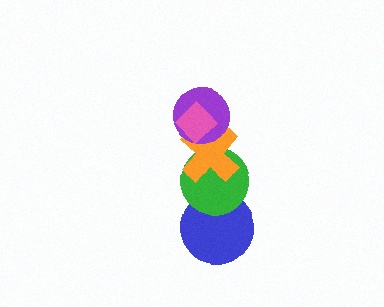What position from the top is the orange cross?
The orange cross is 3rd from the top.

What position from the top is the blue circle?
The blue circle is 5th from the top.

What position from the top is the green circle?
The green circle is 4th from the top.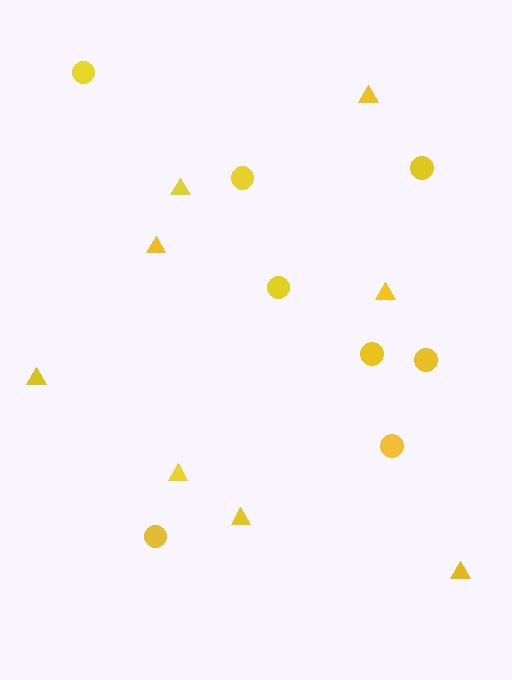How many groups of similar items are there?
There are 2 groups: one group of triangles (8) and one group of circles (8).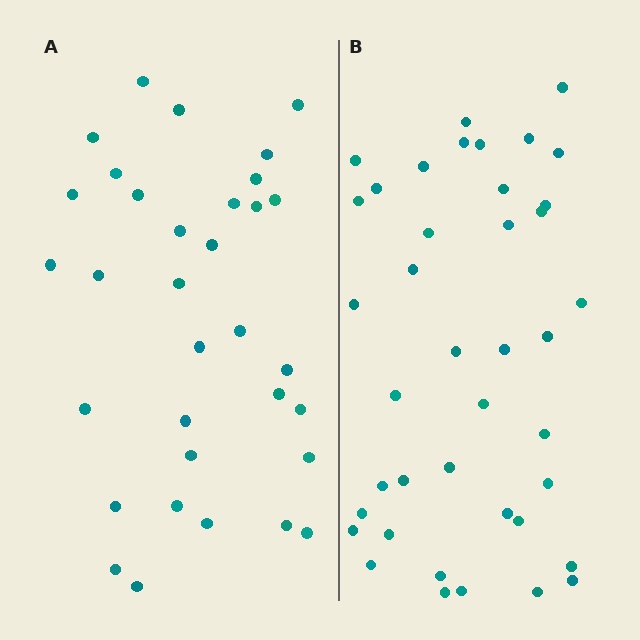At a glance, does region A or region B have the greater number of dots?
Region B (the right region) has more dots.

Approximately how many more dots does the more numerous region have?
Region B has roughly 8 or so more dots than region A.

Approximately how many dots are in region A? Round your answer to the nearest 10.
About 30 dots. (The exact count is 33, which rounds to 30.)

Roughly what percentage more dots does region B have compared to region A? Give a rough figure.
About 20% more.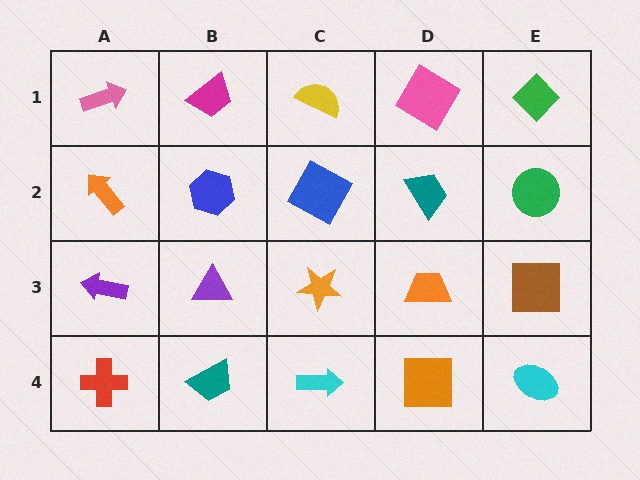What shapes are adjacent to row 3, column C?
A blue square (row 2, column C), a cyan arrow (row 4, column C), a purple triangle (row 3, column B), an orange trapezoid (row 3, column D).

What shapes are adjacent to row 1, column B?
A blue hexagon (row 2, column B), a pink arrow (row 1, column A), a yellow semicircle (row 1, column C).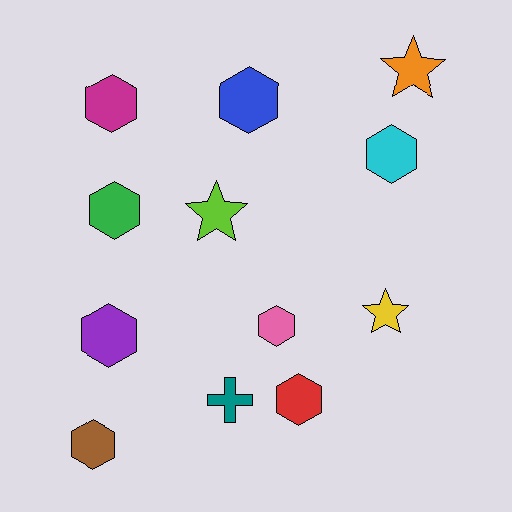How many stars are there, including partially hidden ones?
There are 3 stars.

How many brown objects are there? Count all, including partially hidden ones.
There is 1 brown object.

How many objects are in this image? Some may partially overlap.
There are 12 objects.